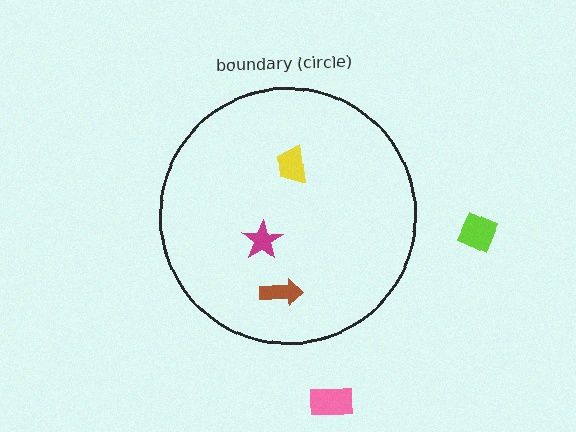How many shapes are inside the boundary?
3 inside, 2 outside.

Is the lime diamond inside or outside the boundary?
Outside.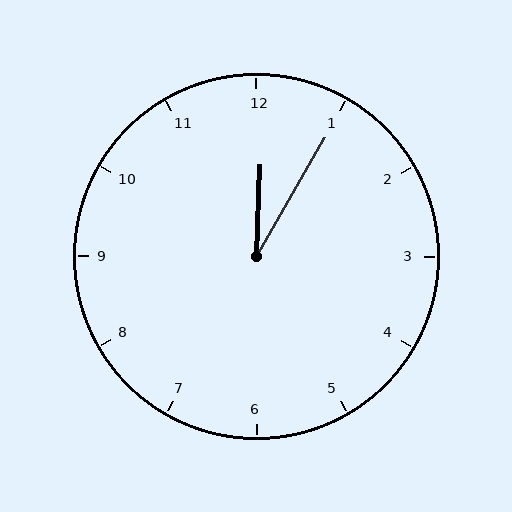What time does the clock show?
12:05.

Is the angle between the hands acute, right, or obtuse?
It is acute.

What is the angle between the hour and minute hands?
Approximately 28 degrees.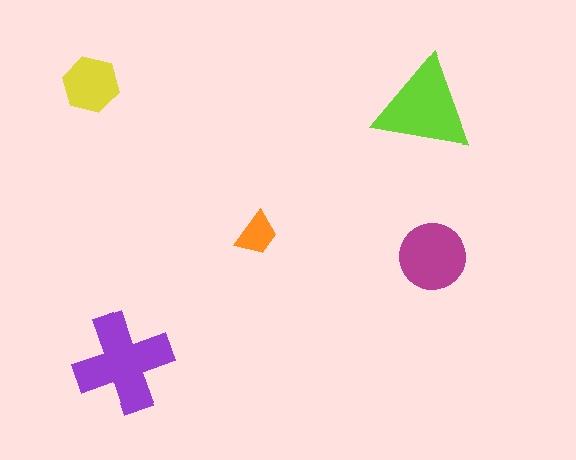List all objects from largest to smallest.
The purple cross, the lime triangle, the magenta circle, the yellow hexagon, the orange trapezoid.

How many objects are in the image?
There are 5 objects in the image.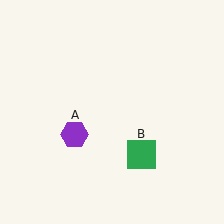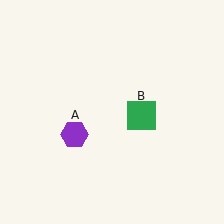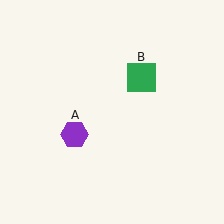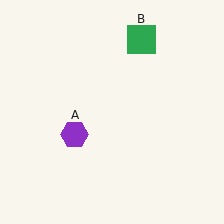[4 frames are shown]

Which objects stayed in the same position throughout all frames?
Purple hexagon (object A) remained stationary.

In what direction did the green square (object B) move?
The green square (object B) moved up.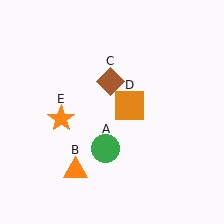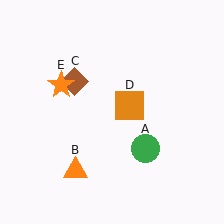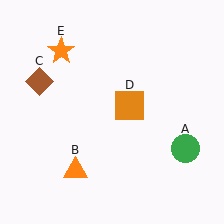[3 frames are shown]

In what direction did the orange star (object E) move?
The orange star (object E) moved up.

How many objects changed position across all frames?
3 objects changed position: green circle (object A), brown diamond (object C), orange star (object E).